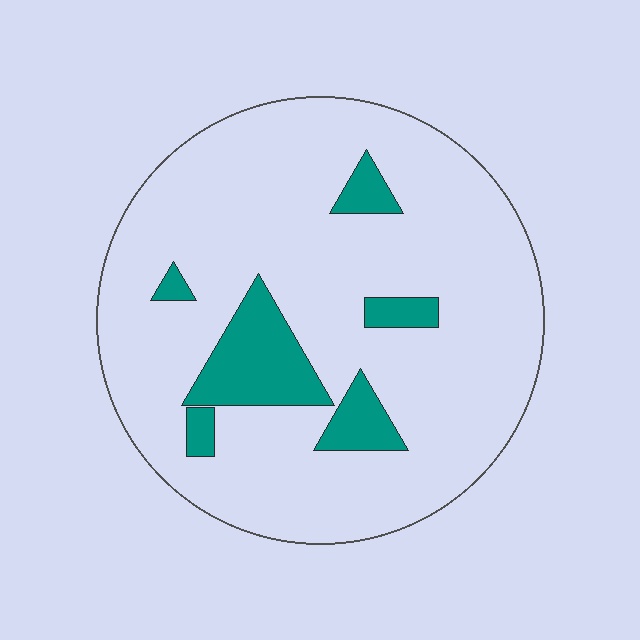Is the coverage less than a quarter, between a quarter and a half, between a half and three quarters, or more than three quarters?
Less than a quarter.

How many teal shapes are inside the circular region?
6.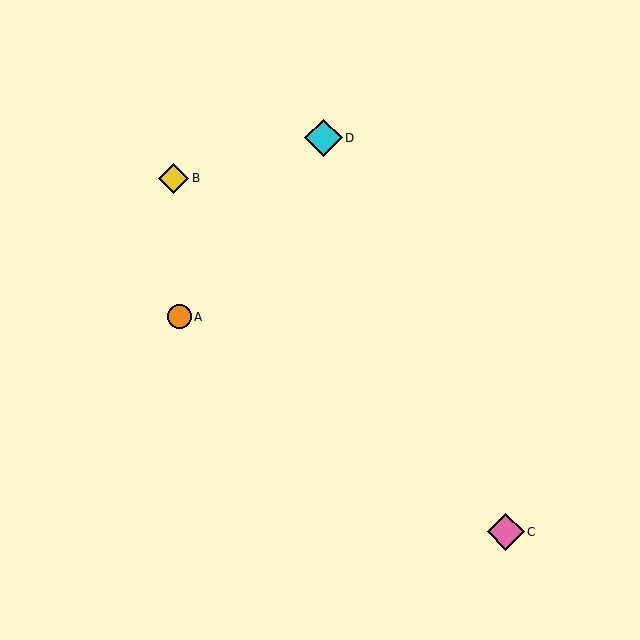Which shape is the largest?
The cyan diamond (labeled D) is the largest.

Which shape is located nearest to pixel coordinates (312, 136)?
The cyan diamond (labeled D) at (323, 138) is nearest to that location.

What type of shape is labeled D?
Shape D is a cyan diamond.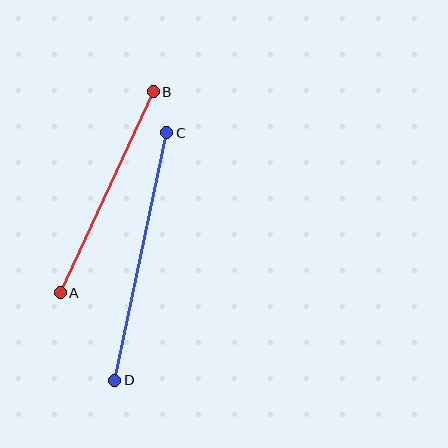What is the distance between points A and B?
The distance is approximately 221 pixels.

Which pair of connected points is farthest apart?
Points C and D are farthest apart.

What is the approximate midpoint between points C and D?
The midpoint is at approximately (141, 257) pixels.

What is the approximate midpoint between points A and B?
The midpoint is at approximately (107, 192) pixels.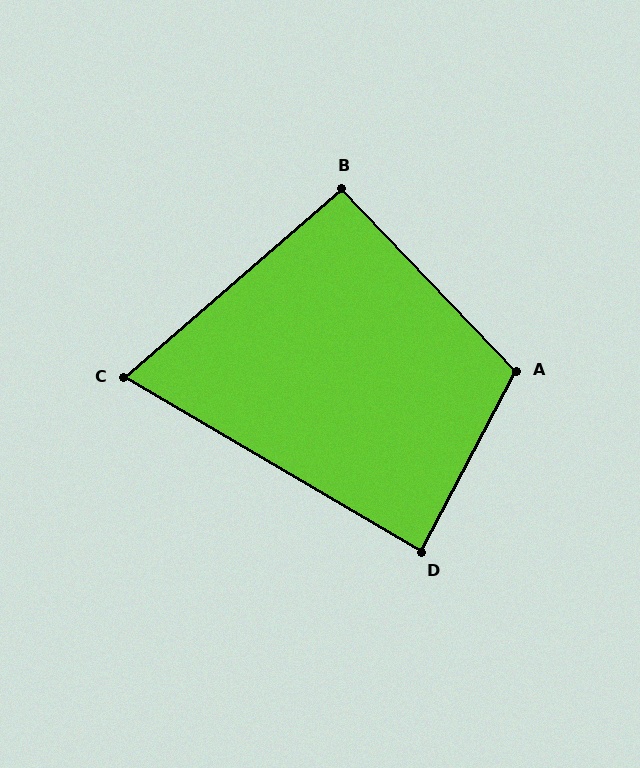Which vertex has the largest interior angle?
A, at approximately 109 degrees.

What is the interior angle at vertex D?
Approximately 87 degrees (approximately right).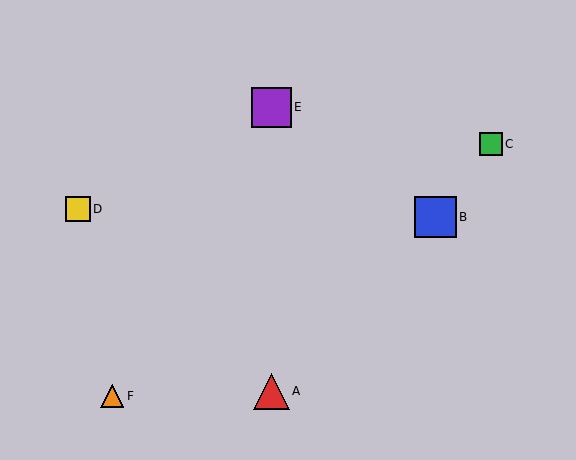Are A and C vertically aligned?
No, A is at x≈271 and C is at x≈491.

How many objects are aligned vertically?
2 objects (A, E) are aligned vertically.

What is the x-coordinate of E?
Object E is at x≈271.